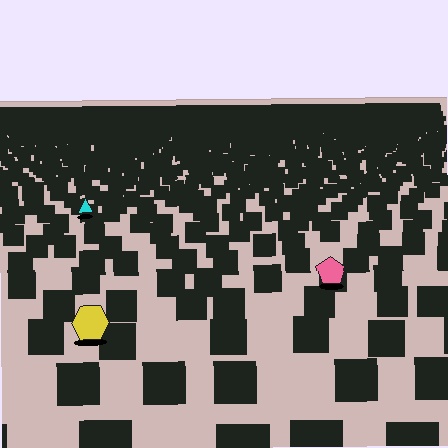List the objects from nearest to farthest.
From nearest to farthest: the yellow hexagon, the pink pentagon, the cyan triangle.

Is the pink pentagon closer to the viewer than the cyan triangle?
Yes. The pink pentagon is closer — you can tell from the texture gradient: the ground texture is coarser near it.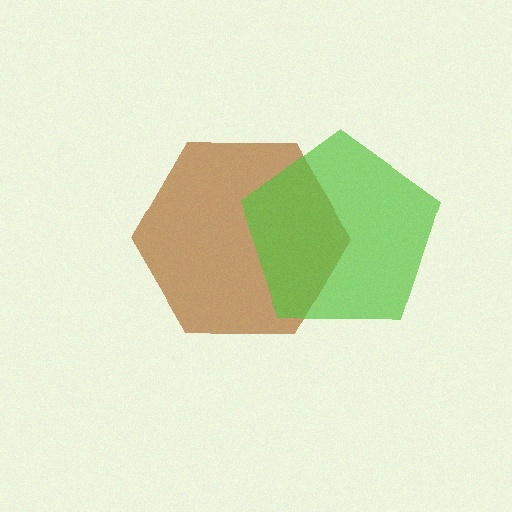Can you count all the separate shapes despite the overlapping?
Yes, there are 2 separate shapes.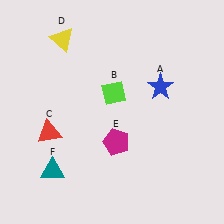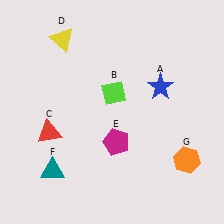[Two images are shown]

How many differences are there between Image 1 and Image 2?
There is 1 difference between the two images.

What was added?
An orange hexagon (G) was added in Image 2.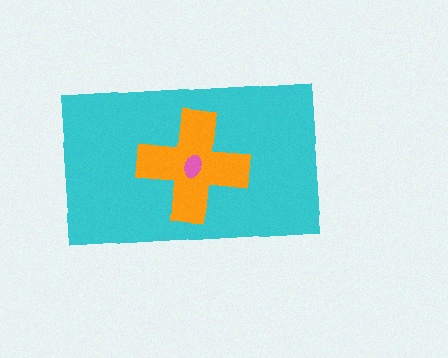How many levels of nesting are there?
3.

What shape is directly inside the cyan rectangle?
The orange cross.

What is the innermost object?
The pink ellipse.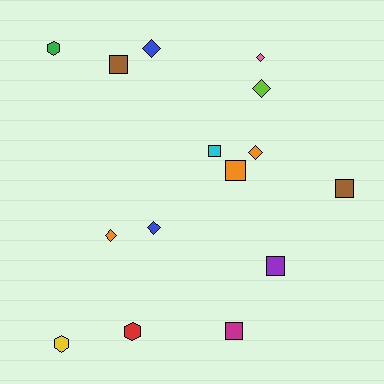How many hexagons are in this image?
There are 3 hexagons.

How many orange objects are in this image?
There are 3 orange objects.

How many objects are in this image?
There are 15 objects.